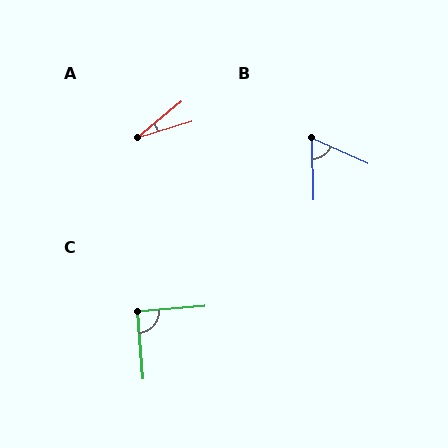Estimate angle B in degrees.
Approximately 64 degrees.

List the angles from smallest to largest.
A (23°), B (64°), C (91°).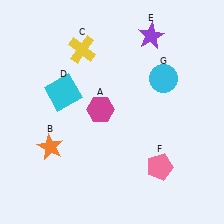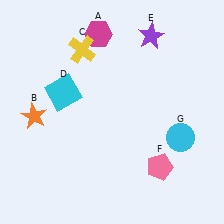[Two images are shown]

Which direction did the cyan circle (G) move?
The cyan circle (G) moved down.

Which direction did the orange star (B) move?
The orange star (B) moved up.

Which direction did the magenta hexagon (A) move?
The magenta hexagon (A) moved up.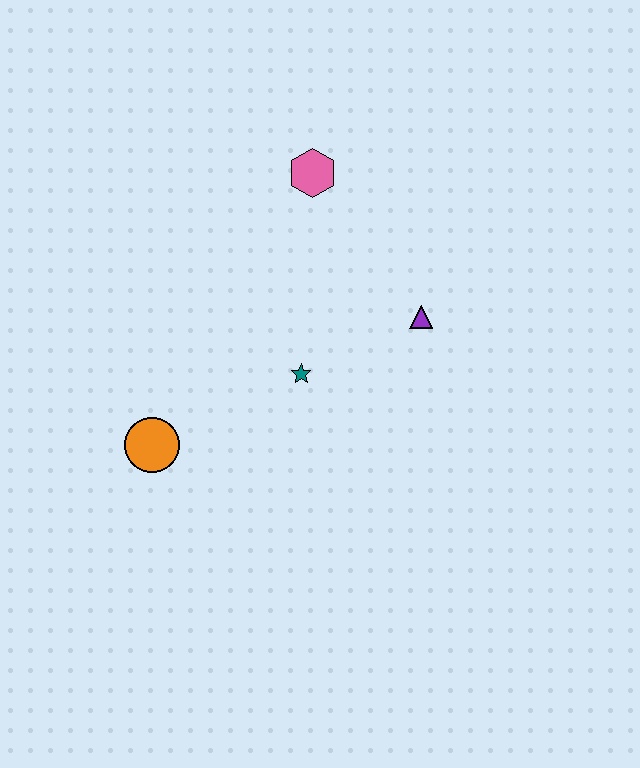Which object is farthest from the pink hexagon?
The orange circle is farthest from the pink hexagon.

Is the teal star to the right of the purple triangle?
No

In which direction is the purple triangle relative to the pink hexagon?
The purple triangle is below the pink hexagon.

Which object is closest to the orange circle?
The teal star is closest to the orange circle.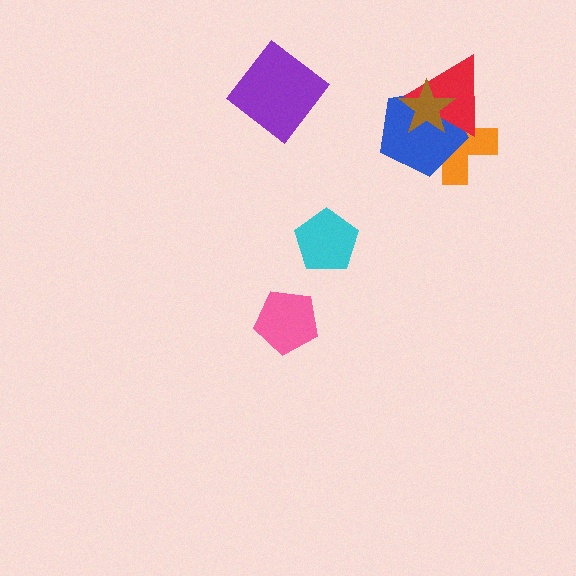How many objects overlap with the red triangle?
3 objects overlap with the red triangle.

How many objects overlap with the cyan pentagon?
0 objects overlap with the cyan pentagon.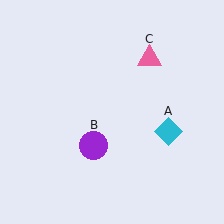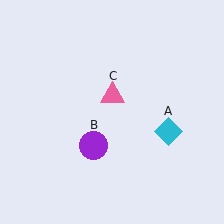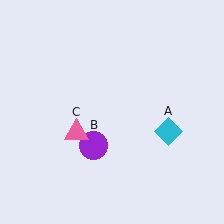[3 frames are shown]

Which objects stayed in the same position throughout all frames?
Cyan diamond (object A) and purple circle (object B) remained stationary.